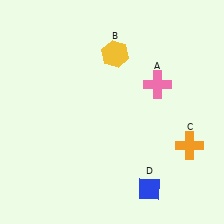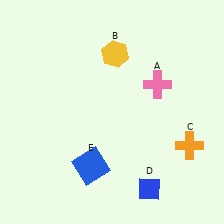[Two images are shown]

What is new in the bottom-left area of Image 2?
A blue square (E) was added in the bottom-left area of Image 2.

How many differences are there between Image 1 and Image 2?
There is 1 difference between the two images.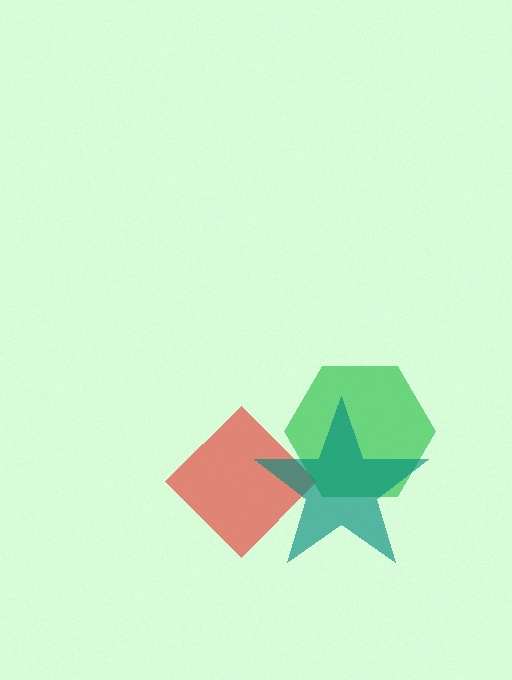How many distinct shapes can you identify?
There are 3 distinct shapes: a red diamond, a green hexagon, a teal star.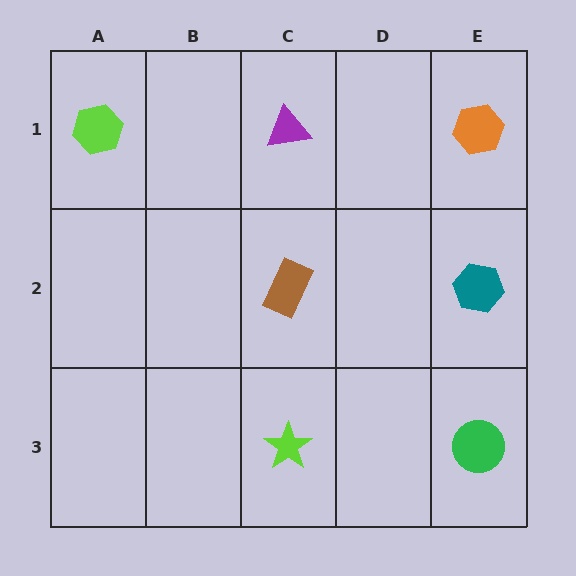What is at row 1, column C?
A purple triangle.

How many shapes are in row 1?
3 shapes.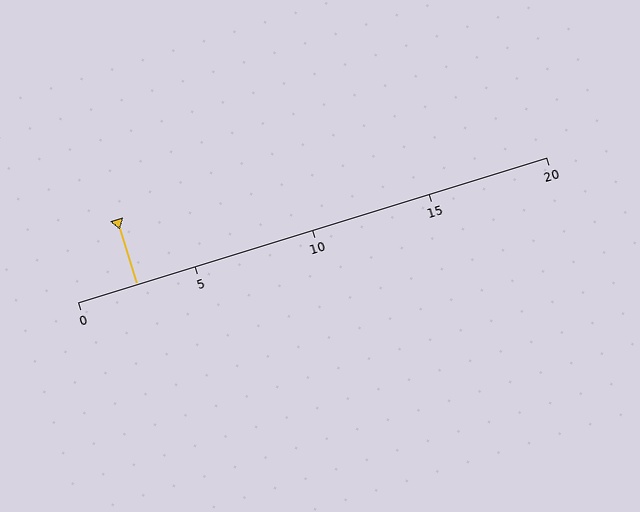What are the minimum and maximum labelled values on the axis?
The axis runs from 0 to 20.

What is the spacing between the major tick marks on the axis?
The major ticks are spaced 5 apart.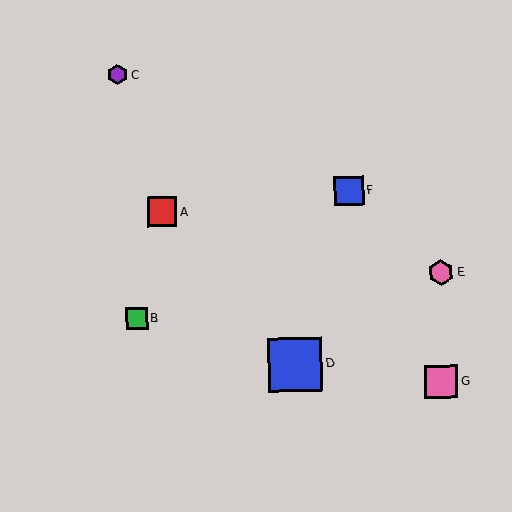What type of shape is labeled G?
Shape G is a pink square.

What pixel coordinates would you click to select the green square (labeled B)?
Click at (137, 318) to select the green square B.